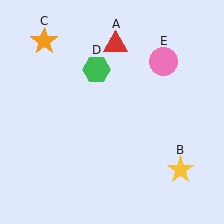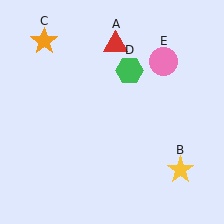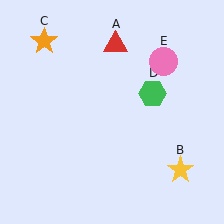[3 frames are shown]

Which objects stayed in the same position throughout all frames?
Red triangle (object A) and yellow star (object B) and orange star (object C) and pink circle (object E) remained stationary.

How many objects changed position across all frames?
1 object changed position: green hexagon (object D).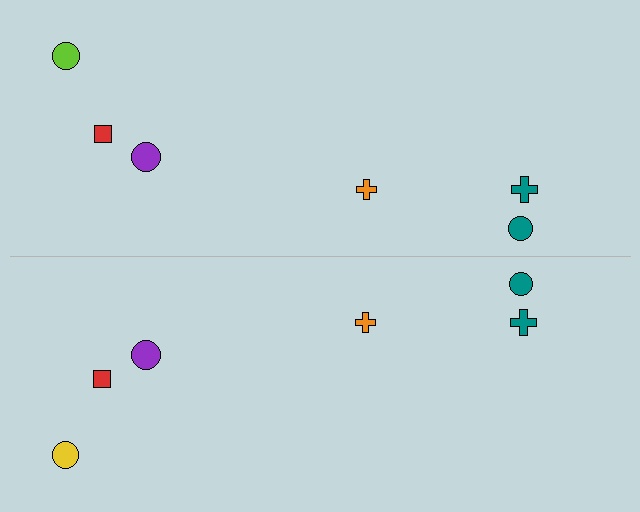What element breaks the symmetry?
The yellow circle on the bottom side breaks the symmetry — its mirror counterpart is lime.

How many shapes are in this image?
There are 12 shapes in this image.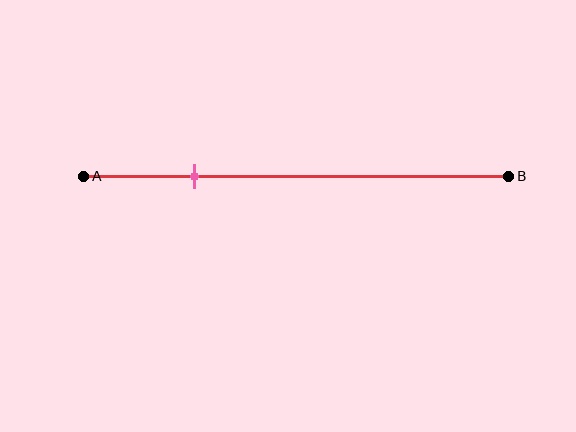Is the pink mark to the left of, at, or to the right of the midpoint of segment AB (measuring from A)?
The pink mark is to the left of the midpoint of segment AB.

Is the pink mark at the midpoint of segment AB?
No, the mark is at about 25% from A, not at the 50% midpoint.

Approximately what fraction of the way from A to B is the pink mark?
The pink mark is approximately 25% of the way from A to B.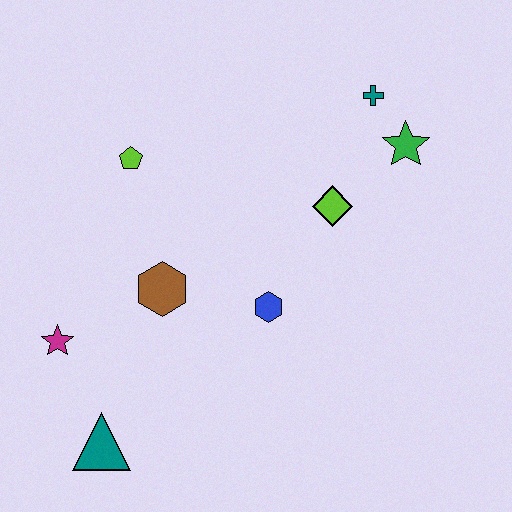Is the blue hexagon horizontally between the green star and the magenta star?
Yes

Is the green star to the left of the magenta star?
No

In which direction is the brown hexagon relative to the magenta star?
The brown hexagon is to the right of the magenta star.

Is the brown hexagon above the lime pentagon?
No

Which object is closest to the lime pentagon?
The brown hexagon is closest to the lime pentagon.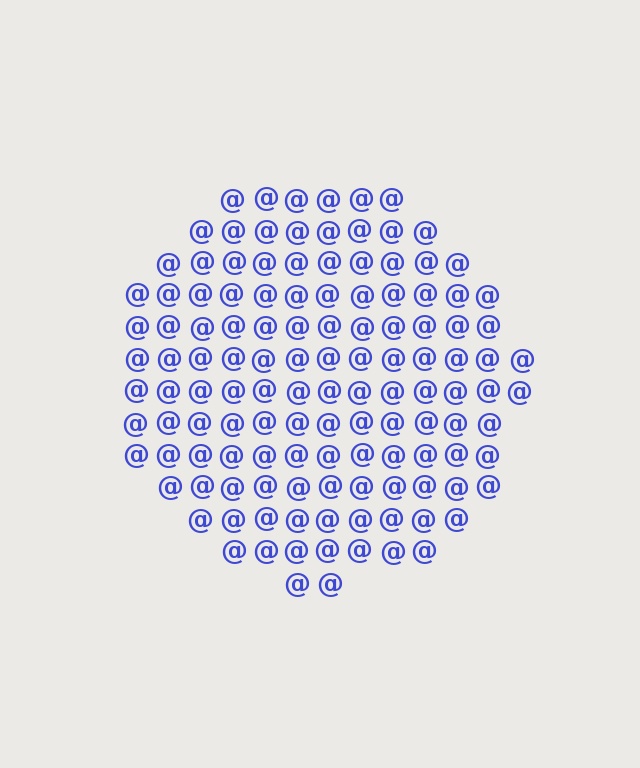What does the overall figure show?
The overall figure shows a circle.